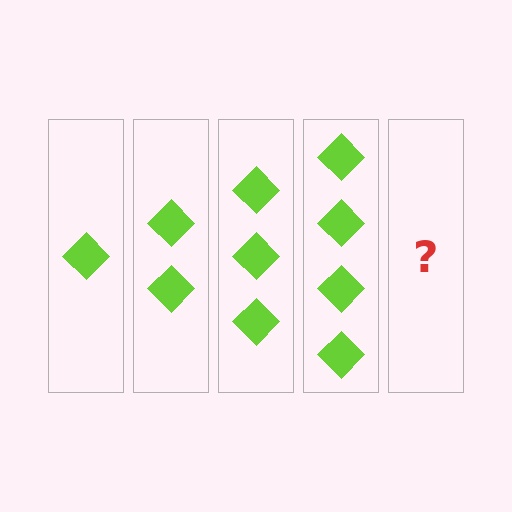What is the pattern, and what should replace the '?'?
The pattern is that each step adds one more diamond. The '?' should be 5 diamonds.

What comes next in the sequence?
The next element should be 5 diamonds.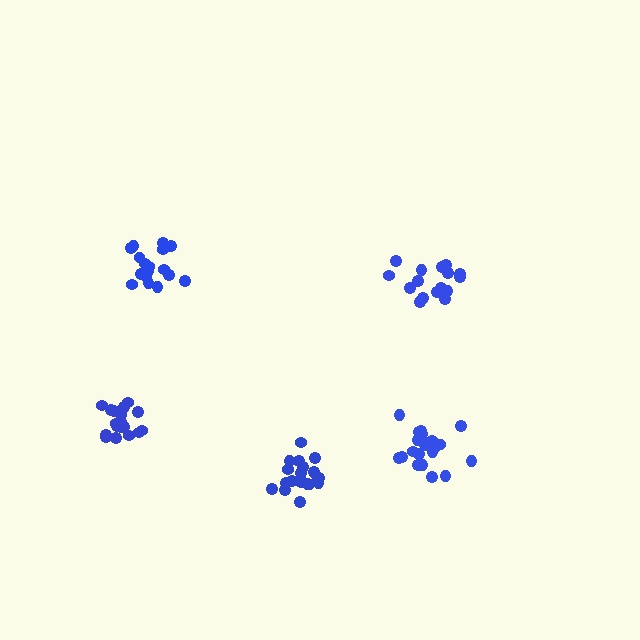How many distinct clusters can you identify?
There are 5 distinct clusters.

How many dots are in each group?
Group 1: 18 dots, Group 2: 17 dots, Group 3: 20 dots, Group 4: 20 dots, Group 5: 19 dots (94 total).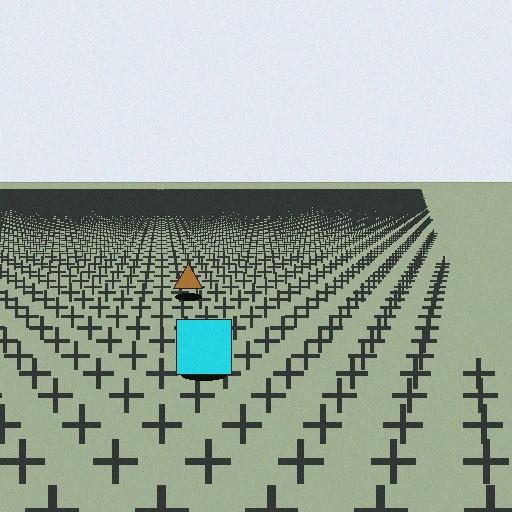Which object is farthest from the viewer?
The brown triangle is farthest from the viewer. It appears smaller and the ground texture around it is denser.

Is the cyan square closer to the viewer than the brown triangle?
Yes. The cyan square is closer — you can tell from the texture gradient: the ground texture is coarser near it.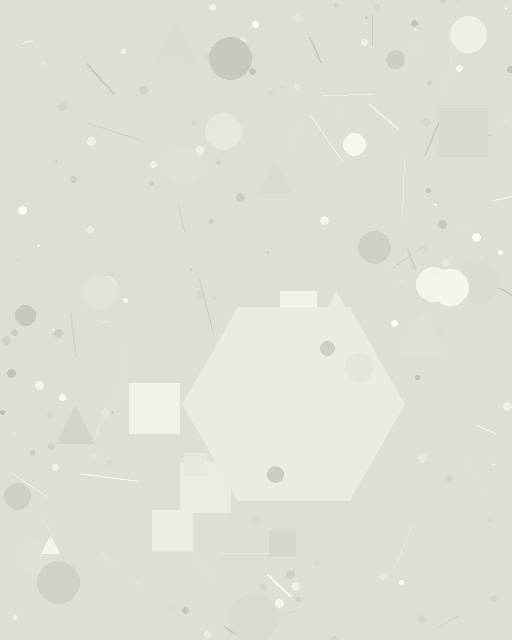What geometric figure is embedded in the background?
A hexagon is embedded in the background.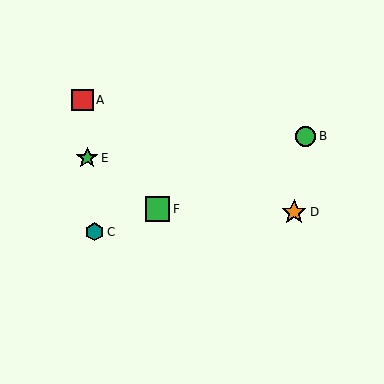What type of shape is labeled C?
Shape C is a teal hexagon.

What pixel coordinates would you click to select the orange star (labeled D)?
Click at (294, 212) to select the orange star D.